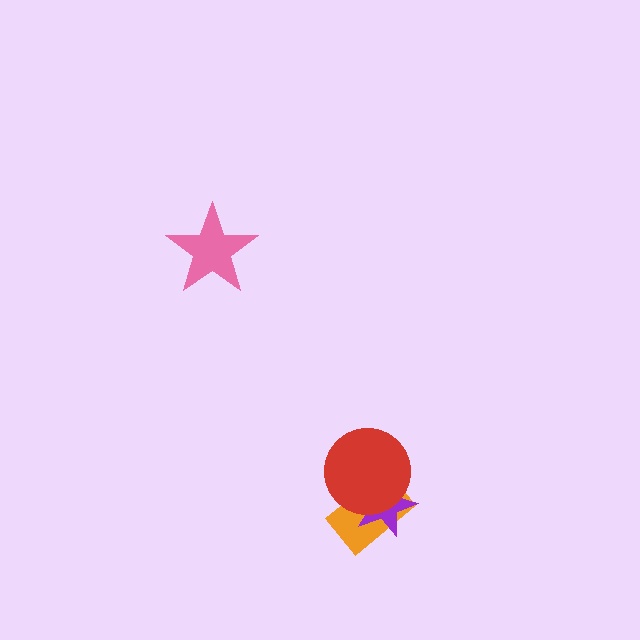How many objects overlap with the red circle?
2 objects overlap with the red circle.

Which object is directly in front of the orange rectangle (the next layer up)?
The purple star is directly in front of the orange rectangle.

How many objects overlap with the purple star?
2 objects overlap with the purple star.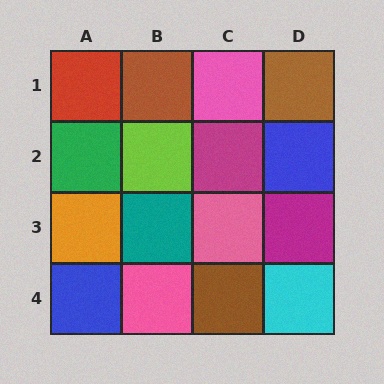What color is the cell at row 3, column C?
Pink.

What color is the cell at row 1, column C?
Pink.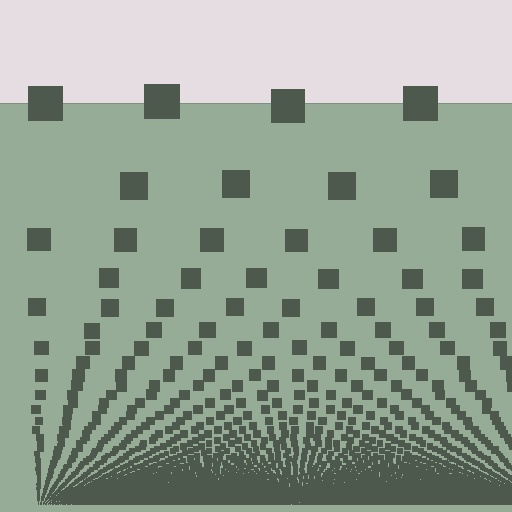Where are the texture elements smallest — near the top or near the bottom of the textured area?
Near the bottom.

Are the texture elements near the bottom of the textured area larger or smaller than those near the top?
Smaller. The gradient is inverted — elements near the bottom are smaller and denser.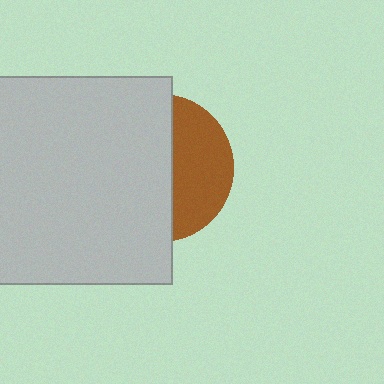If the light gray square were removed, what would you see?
You would see the complete brown circle.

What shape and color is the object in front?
The object in front is a light gray square.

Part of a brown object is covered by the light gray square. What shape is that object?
It is a circle.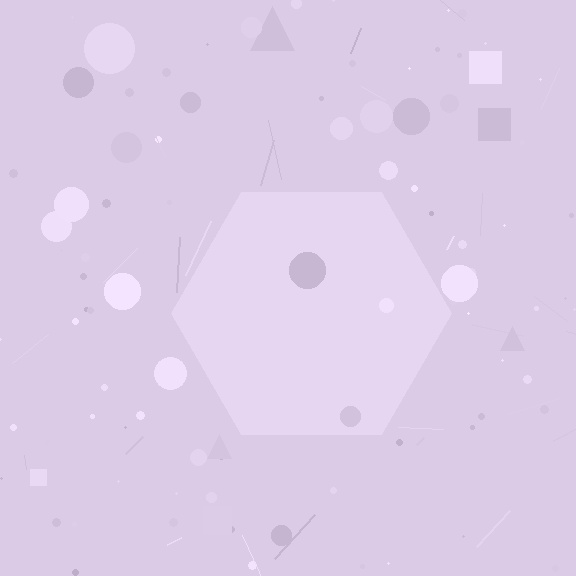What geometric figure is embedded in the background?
A hexagon is embedded in the background.